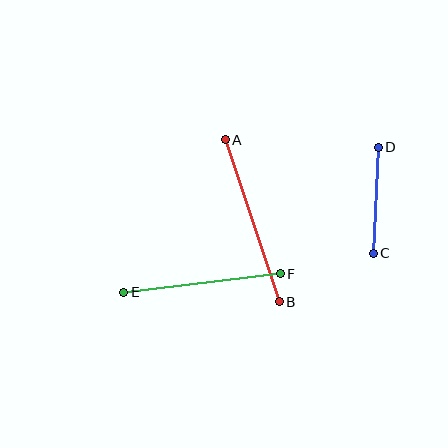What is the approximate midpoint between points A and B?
The midpoint is at approximately (252, 221) pixels.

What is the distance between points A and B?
The distance is approximately 171 pixels.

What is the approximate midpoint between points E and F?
The midpoint is at approximately (202, 283) pixels.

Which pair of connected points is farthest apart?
Points A and B are farthest apart.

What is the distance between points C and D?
The distance is approximately 106 pixels.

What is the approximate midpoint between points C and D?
The midpoint is at approximately (376, 200) pixels.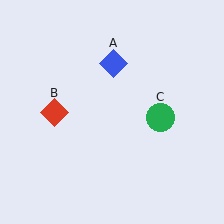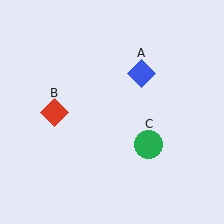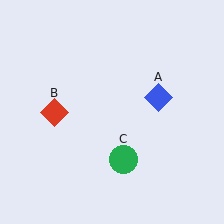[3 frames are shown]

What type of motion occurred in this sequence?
The blue diamond (object A), green circle (object C) rotated clockwise around the center of the scene.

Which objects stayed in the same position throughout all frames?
Red diamond (object B) remained stationary.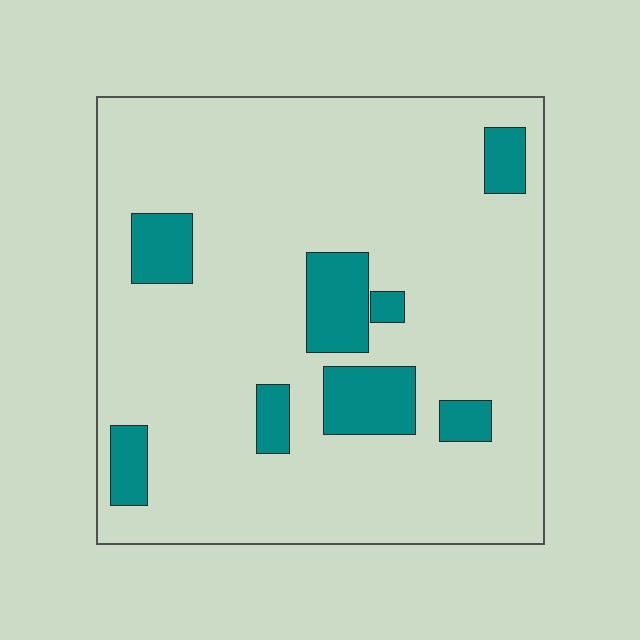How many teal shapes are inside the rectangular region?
8.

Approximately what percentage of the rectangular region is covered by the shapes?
Approximately 15%.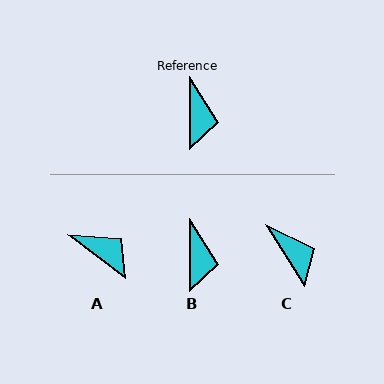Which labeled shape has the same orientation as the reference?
B.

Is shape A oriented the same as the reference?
No, it is off by about 53 degrees.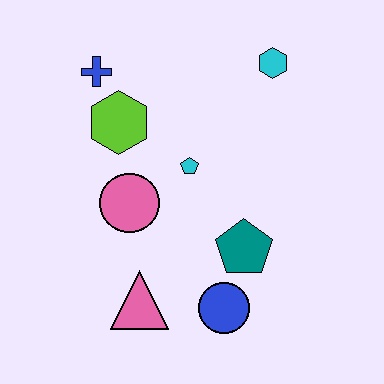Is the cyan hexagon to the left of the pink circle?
No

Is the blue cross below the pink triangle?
No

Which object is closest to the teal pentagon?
The blue circle is closest to the teal pentagon.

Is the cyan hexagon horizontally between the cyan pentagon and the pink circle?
No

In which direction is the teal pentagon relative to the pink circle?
The teal pentagon is to the right of the pink circle.